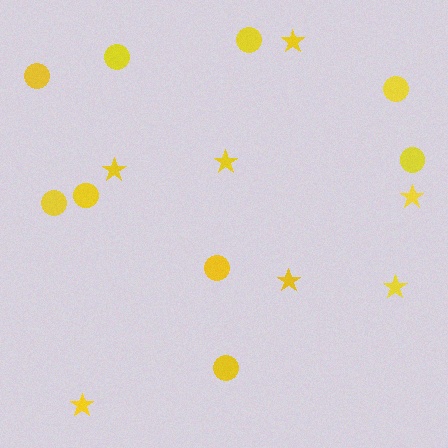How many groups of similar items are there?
There are 2 groups: one group of stars (7) and one group of circles (9).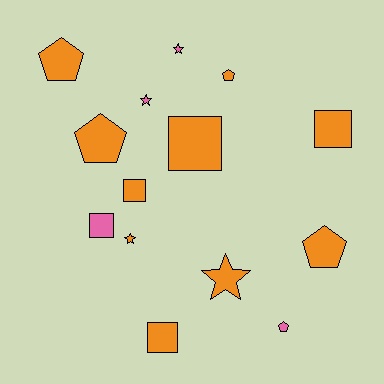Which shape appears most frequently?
Pentagon, with 5 objects.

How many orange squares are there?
There are 4 orange squares.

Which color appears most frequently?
Orange, with 10 objects.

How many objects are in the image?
There are 14 objects.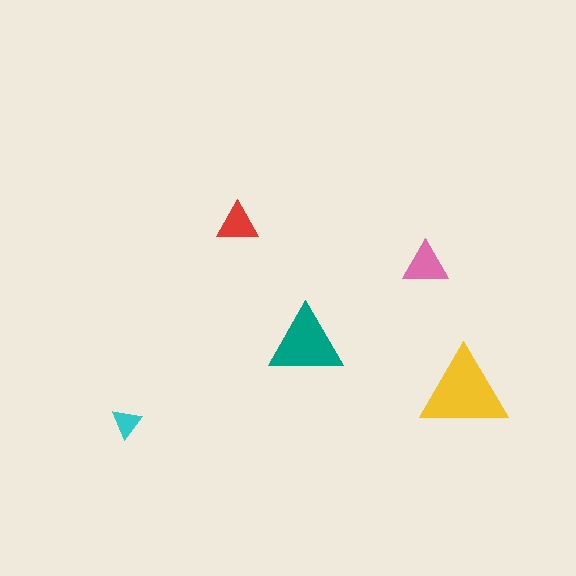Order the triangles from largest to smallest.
the yellow one, the teal one, the pink one, the red one, the cyan one.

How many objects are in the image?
There are 5 objects in the image.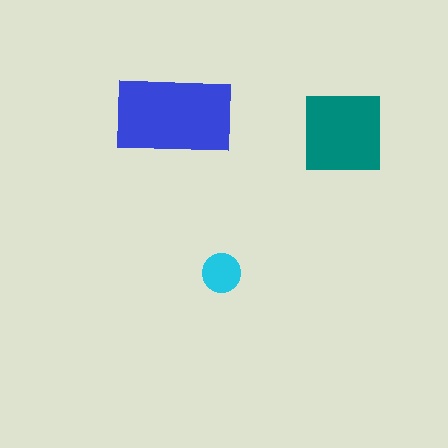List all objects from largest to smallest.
The blue rectangle, the teal square, the cyan circle.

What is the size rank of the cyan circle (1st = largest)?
3rd.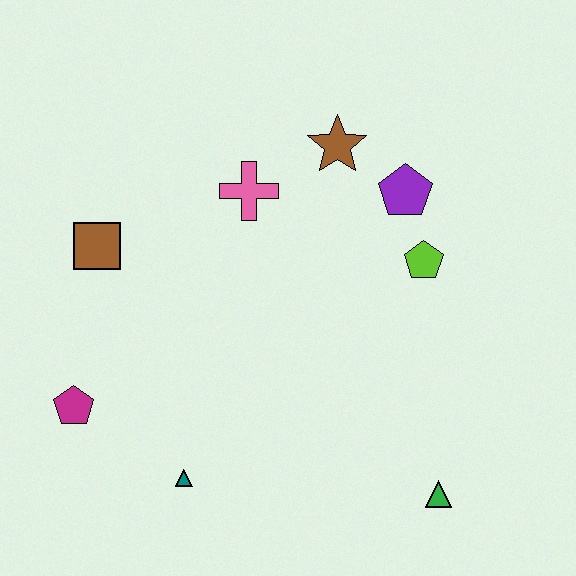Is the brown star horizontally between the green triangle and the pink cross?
Yes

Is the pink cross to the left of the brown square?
No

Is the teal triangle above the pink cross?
No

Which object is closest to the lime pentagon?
The purple pentagon is closest to the lime pentagon.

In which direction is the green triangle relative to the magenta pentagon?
The green triangle is to the right of the magenta pentagon.